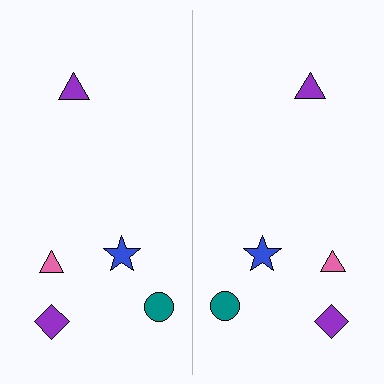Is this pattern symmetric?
Yes, this pattern has bilateral (reflection) symmetry.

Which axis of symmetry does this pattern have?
The pattern has a vertical axis of symmetry running through the center of the image.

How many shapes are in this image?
There are 10 shapes in this image.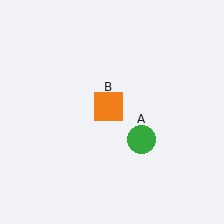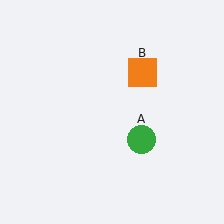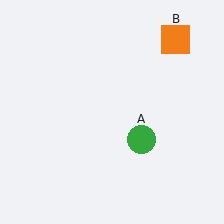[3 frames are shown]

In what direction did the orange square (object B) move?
The orange square (object B) moved up and to the right.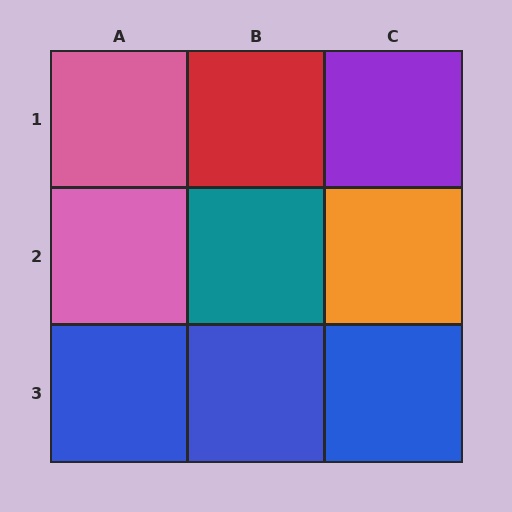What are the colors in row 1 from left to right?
Pink, red, purple.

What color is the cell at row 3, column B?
Blue.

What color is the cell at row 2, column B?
Teal.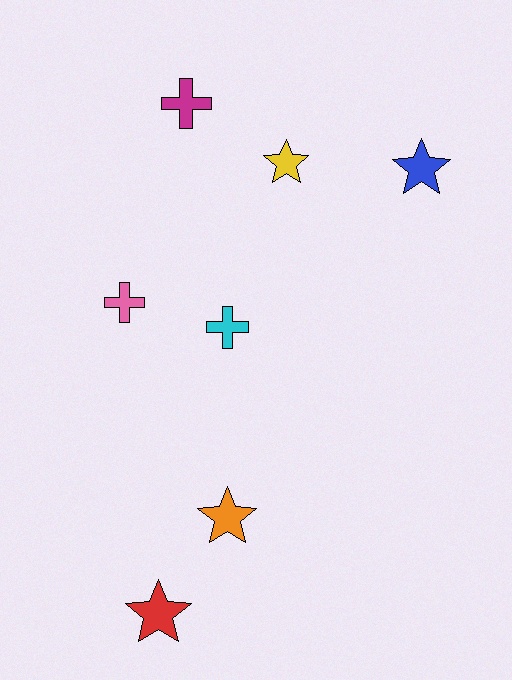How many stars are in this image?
There are 4 stars.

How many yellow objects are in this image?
There is 1 yellow object.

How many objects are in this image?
There are 7 objects.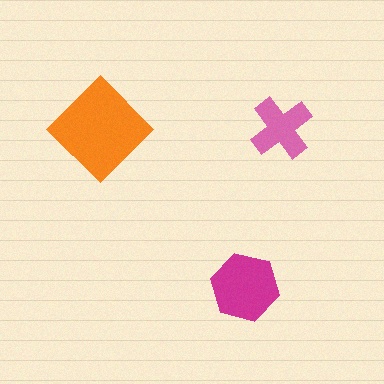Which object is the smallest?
The pink cross.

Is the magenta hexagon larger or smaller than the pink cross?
Larger.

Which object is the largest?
The orange diamond.